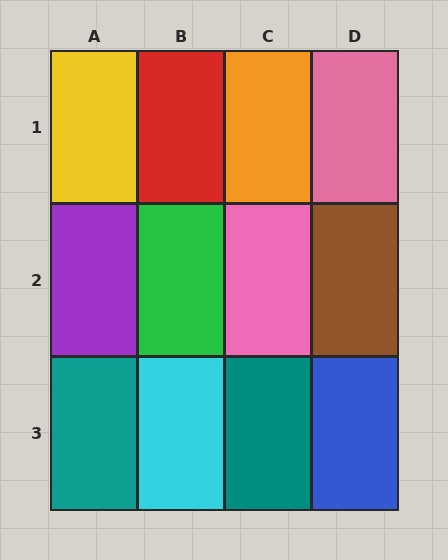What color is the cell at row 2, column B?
Green.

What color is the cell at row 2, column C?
Pink.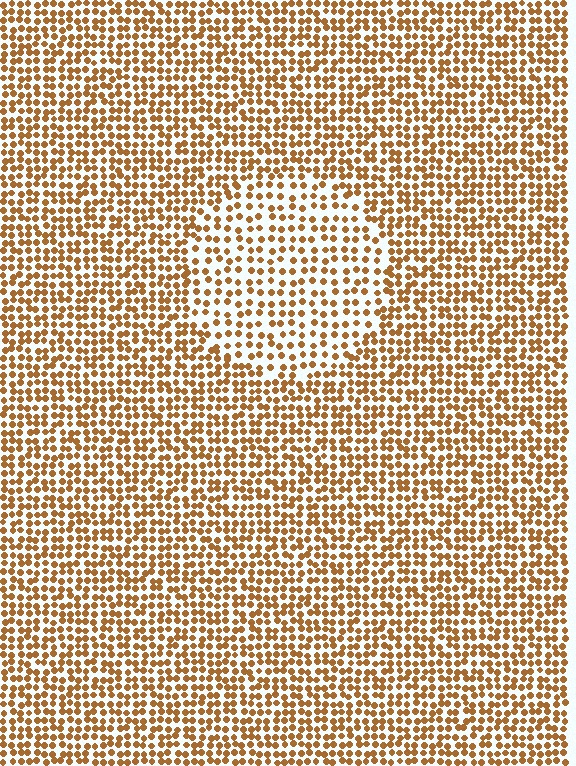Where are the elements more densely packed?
The elements are more densely packed outside the circle boundary.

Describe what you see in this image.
The image contains small brown elements arranged at two different densities. A circle-shaped region is visible where the elements are less densely packed than the surrounding area.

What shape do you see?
I see a circle.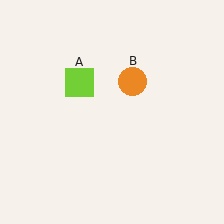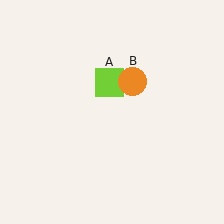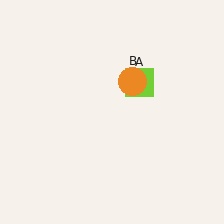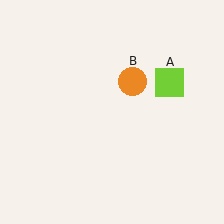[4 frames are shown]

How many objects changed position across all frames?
1 object changed position: lime square (object A).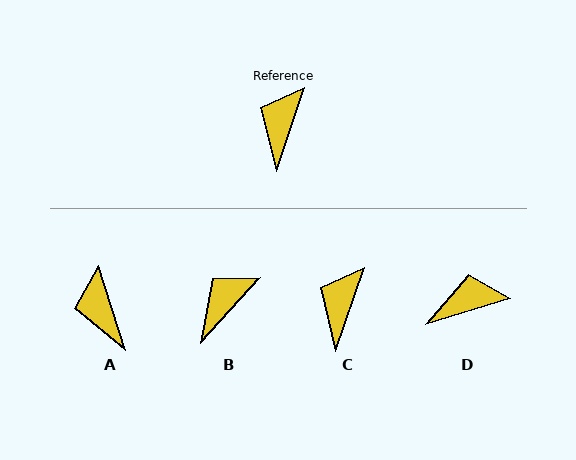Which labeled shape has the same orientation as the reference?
C.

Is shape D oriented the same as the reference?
No, it is off by about 54 degrees.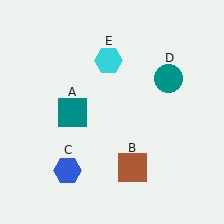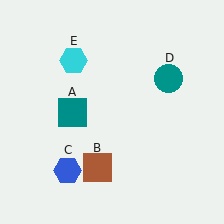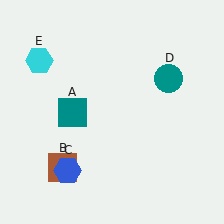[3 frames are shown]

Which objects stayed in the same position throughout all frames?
Teal square (object A) and blue hexagon (object C) and teal circle (object D) remained stationary.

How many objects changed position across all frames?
2 objects changed position: brown square (object B), cyan hexagon (object E).